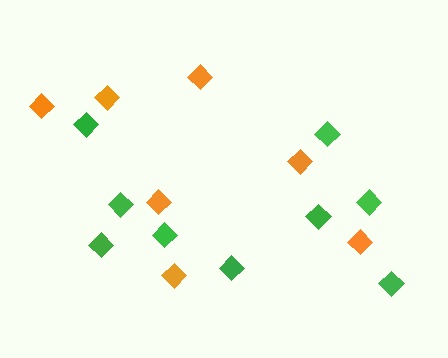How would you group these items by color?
There are 2 groups: one group of green diamonds (9) and one group of orange diamonds (7).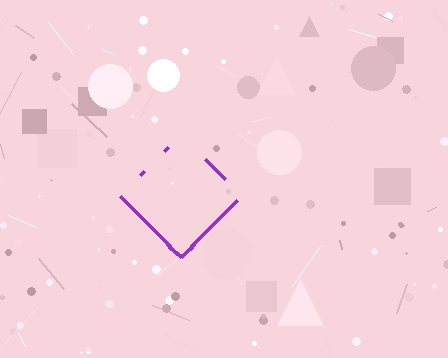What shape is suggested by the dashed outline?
The dashed outline suggests a diamond.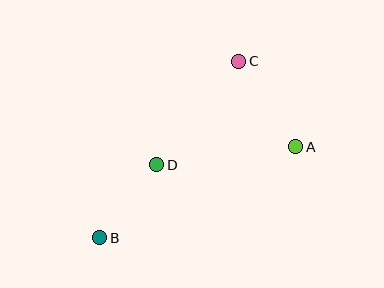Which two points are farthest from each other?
Points B and C are farthest from each other.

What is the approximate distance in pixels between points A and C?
The distance between A and C is approximately 103 pixels.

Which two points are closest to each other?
Points B and D are closest to each other.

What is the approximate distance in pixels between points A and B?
The distance between A and B is approximately 216 pixels.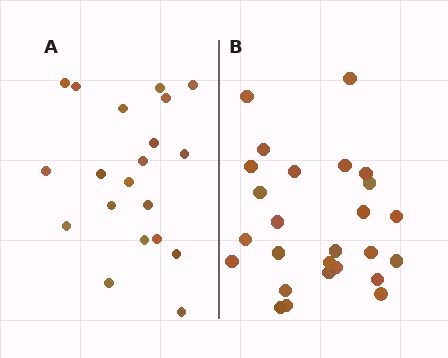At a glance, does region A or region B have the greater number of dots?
Region B (the right region) has more dots.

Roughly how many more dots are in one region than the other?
Region B has about 6 more dots than region A.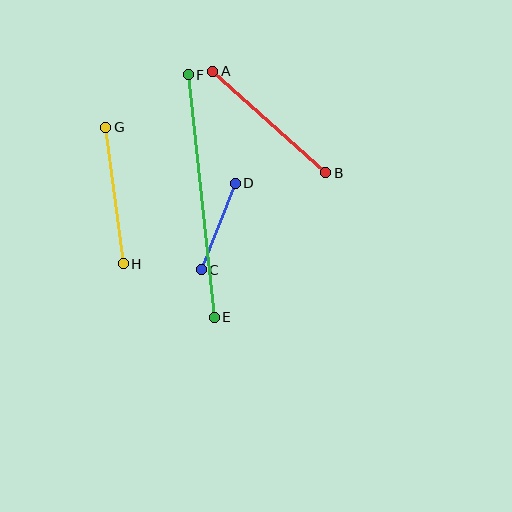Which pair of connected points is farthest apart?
Points E and F are farthest apart.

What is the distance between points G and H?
The distance is approximately 138 pixels.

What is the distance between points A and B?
The distance is approximately 152 pixels.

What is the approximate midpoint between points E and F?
The midpoint is at approximately (201, 196) pixels.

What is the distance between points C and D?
The distance is approximately 93 pixels.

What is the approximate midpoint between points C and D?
The midpoint is at approximately (218, 226) pixels.